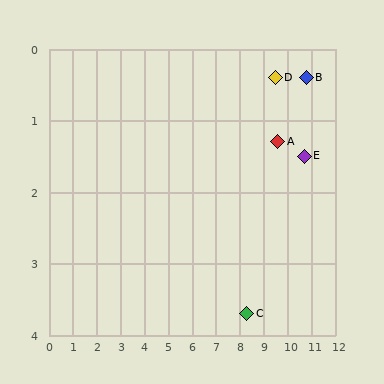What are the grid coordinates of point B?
Point B is at approximately (10.8, 0.4).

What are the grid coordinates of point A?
Point A is at approximately (9.6, 1.3).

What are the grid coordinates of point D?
Point D is at approximately (9.5, 0.4).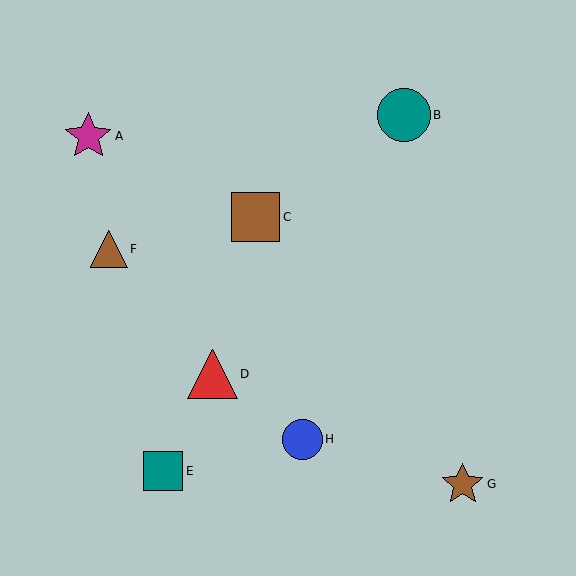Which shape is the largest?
The teal circle (labeled B) is the largest.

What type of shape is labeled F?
Shape F is a brown triangle.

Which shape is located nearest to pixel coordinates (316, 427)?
The blue circle (labeled H) at (303, 439) is nearest to that location.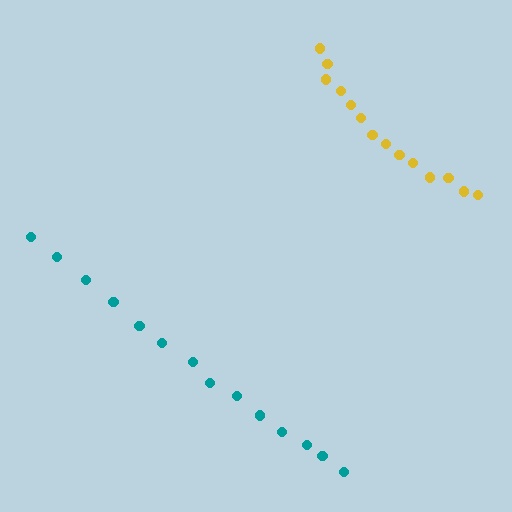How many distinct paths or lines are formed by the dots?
There are 2 distinct paths.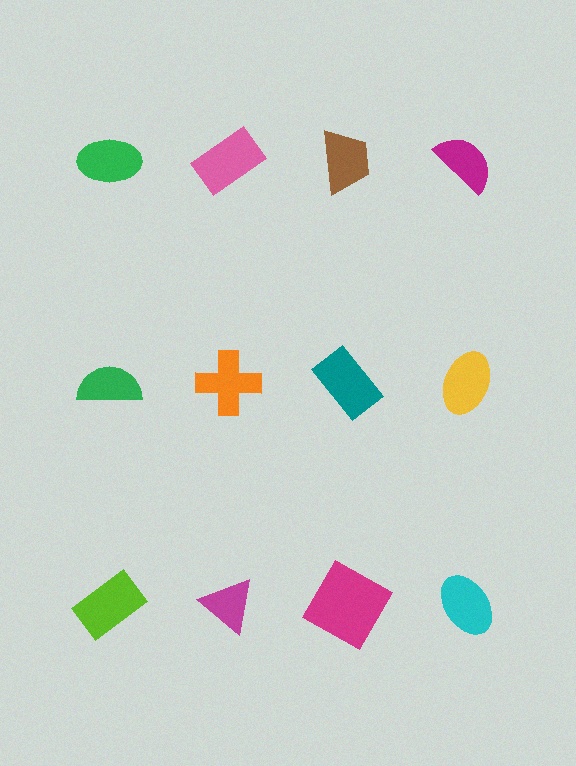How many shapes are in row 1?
4 shapes.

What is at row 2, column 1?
A green semicircle.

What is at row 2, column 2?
An orange cross.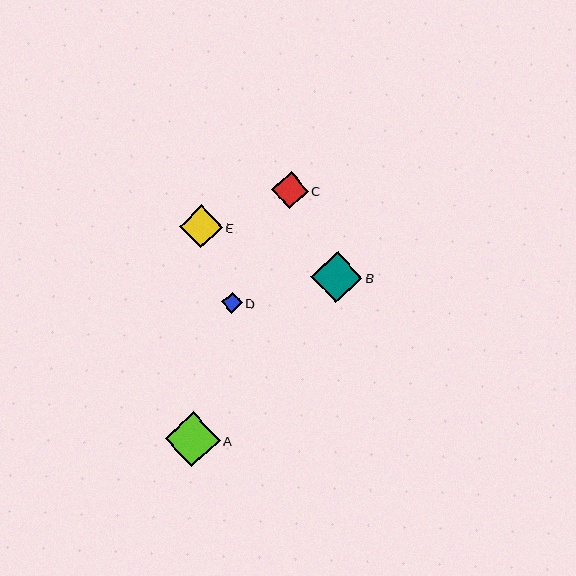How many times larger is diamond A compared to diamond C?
Diamond A is approximately 1.5 times the size of diamond C.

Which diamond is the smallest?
Diamond D is the smallest with a size of approximately 21 pixels.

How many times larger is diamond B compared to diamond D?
Diamond B is approximately 2.4 times the size of diamond D.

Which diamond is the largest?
Diamond A is the largest with a size of approximately 55 pixels.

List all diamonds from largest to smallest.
From largest to smallest: A, B, E, C, D.